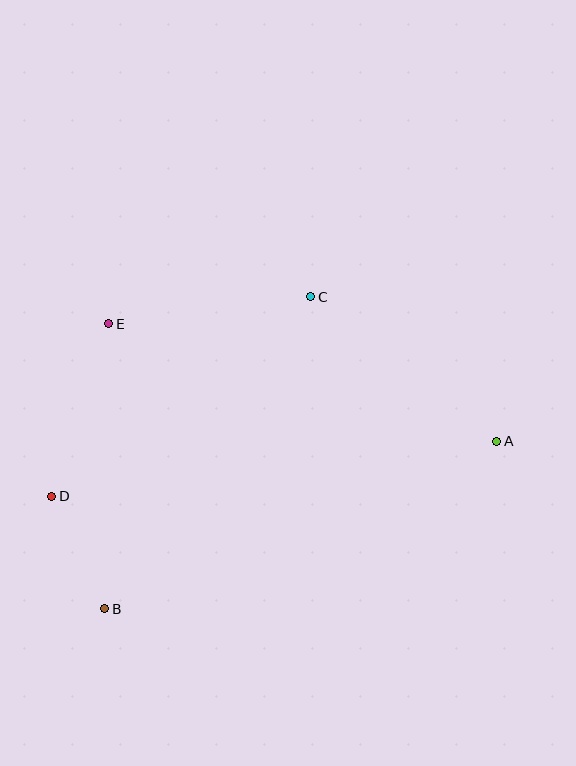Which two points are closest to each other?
Points B and D are closest to each other.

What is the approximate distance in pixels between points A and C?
The distance between A and C is approximately 235 pixels.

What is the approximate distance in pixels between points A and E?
The distance between A and E is approximately 405 pixels.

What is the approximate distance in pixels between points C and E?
The distance between C and E is approximately 204 pixels.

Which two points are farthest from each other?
Points A and D are farthest from each other.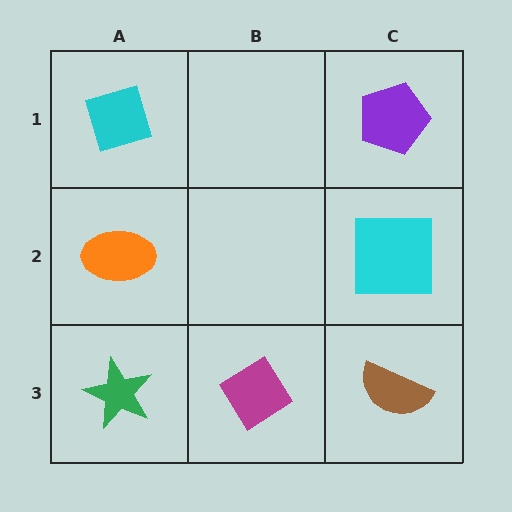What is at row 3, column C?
A brown semicircle.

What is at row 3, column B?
A magenta diamond.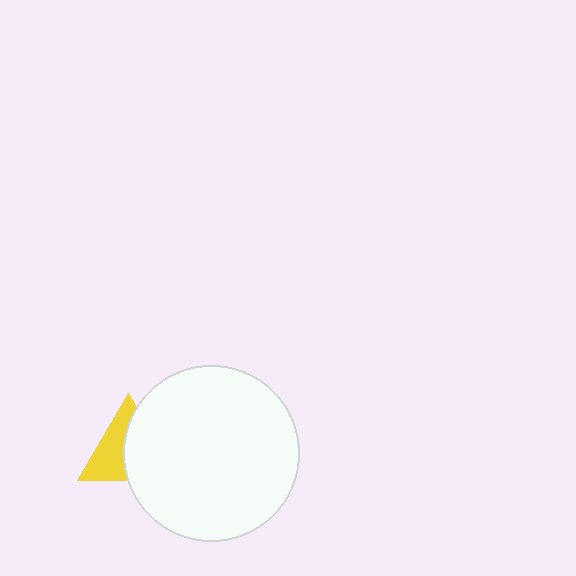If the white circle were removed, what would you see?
You would see the complete yellow triangle.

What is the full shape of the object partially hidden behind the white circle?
The partially hidden object is a yellow triangle.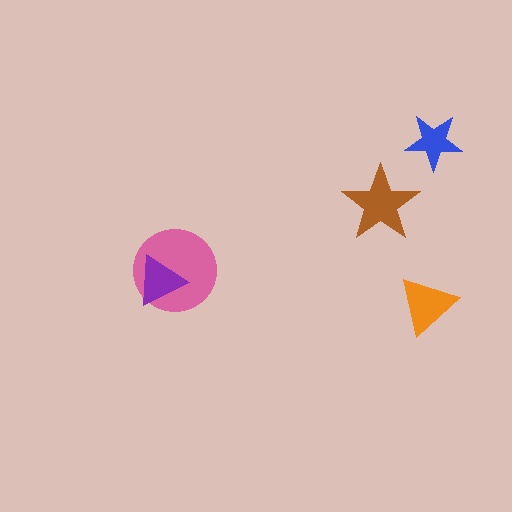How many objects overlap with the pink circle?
1 object overlaps with the pink circle.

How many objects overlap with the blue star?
0 objects overlap with the blue star.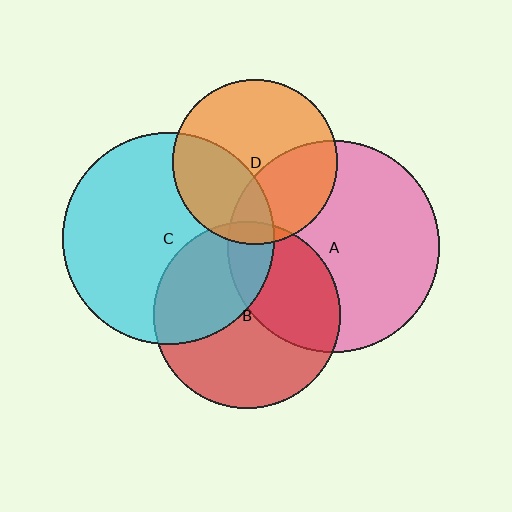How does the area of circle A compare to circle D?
Approximately 1.6 times.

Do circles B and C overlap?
Yes.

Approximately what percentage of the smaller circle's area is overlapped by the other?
Approximately 40%.